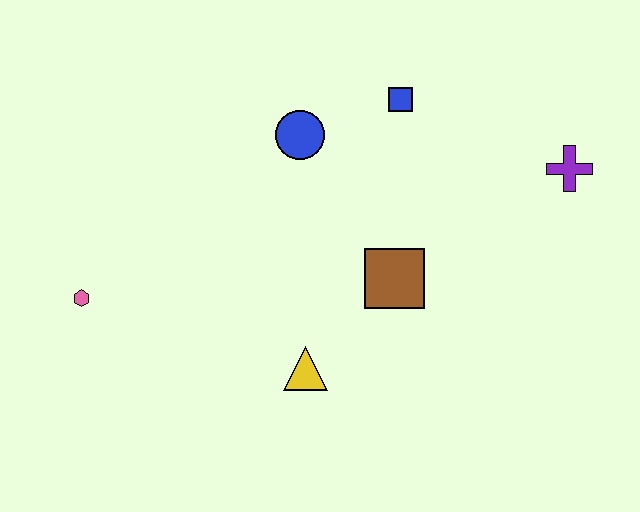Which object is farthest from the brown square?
The pink hexagon is farthest from the brown square.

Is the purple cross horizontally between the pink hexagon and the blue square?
No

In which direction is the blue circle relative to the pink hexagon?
The blue circle is to the right of the pink hexagon.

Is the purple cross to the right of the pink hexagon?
Yes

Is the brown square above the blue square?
No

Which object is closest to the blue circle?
The blue square is closest to the blue circle.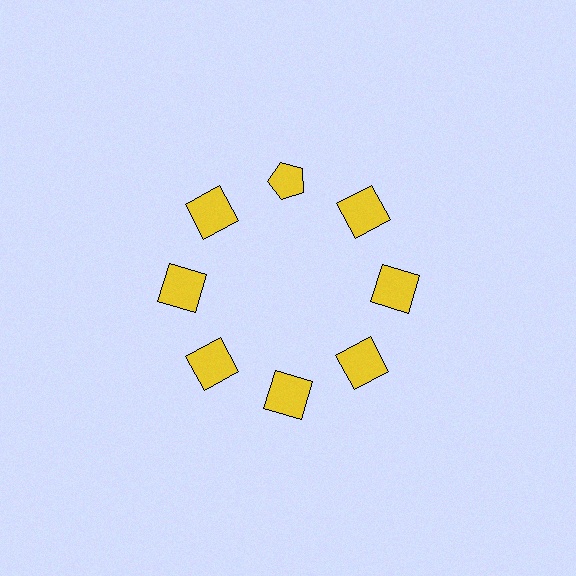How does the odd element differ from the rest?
It has a different shape: pentagon instead of square.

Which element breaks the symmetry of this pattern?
The yellow pentagon at roughly the 12 o'clock position breaks the symmetry. All other shapes are yellow squares.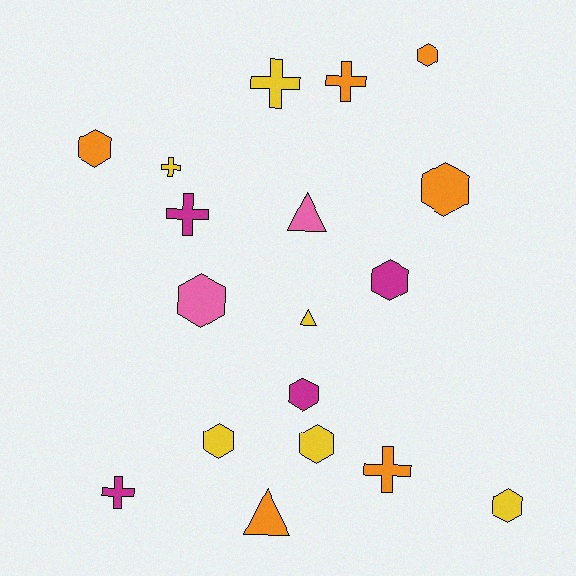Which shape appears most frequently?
Hexagon, with 9 objects.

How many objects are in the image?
There are 18 objects.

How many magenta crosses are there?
There are 2 magenta crosses.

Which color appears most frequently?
Orange, with 6 objects.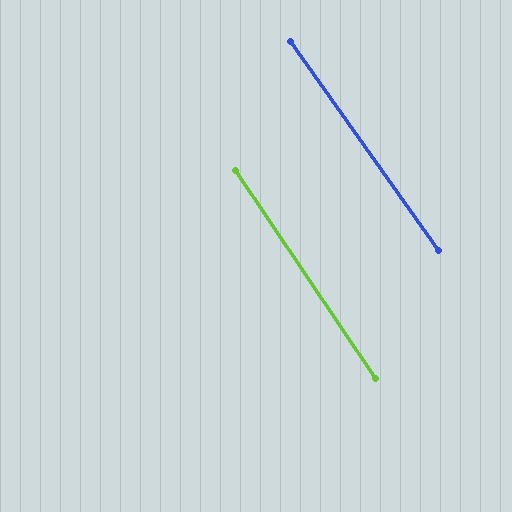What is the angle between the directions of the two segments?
Approximately 1 degree.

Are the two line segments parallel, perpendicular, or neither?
Parallel — their directions differ by only 1.3°.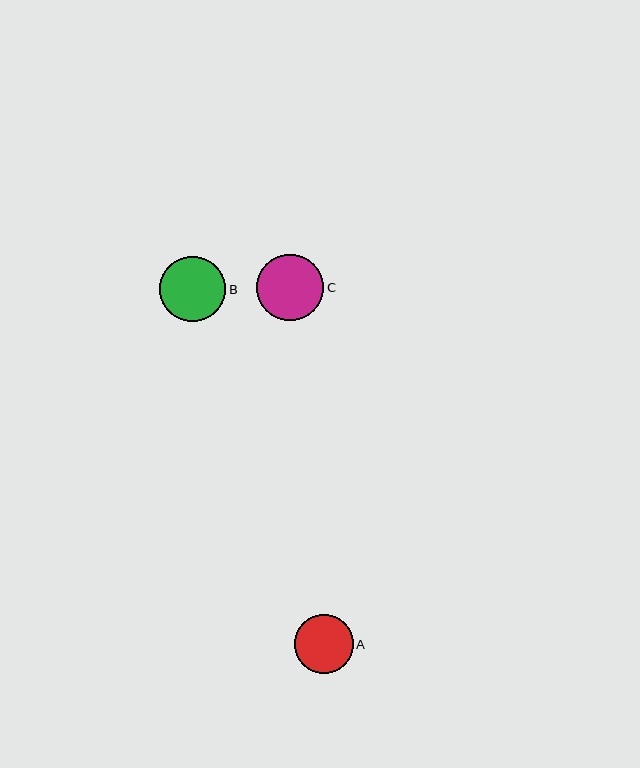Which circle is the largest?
Circle C is the largest with a size of approximately 67 pixels.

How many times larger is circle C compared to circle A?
Circle C is approximately 1.1 times the size of circle A.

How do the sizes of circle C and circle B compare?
Circle C and circle B are approximately the same size.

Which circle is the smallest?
Circle A is the smallest with a size of approximately 59 pixels.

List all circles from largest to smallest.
From largest to smallest: C, B, A.